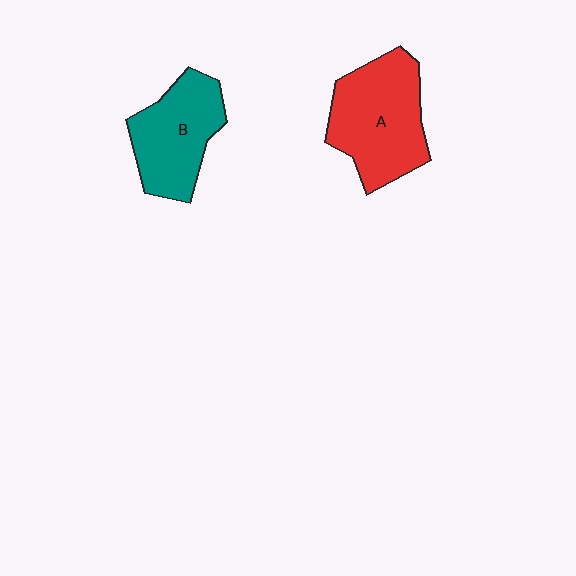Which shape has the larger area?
Shape A (red).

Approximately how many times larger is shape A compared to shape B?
Approximately 1.2 times.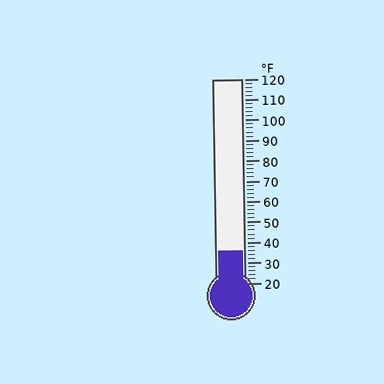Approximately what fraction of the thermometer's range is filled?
The thermometer is filled to approximately 15% of its range.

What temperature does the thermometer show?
The thermometer shows approximately 36°F.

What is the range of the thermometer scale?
The thermometer scale ranges from 20°F to 120°F.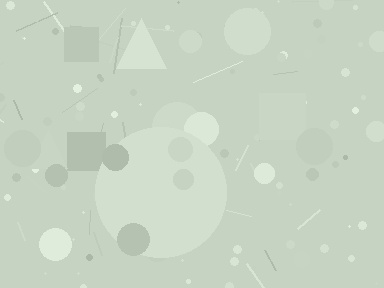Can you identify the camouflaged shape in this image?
The camouflaged shape is a circle.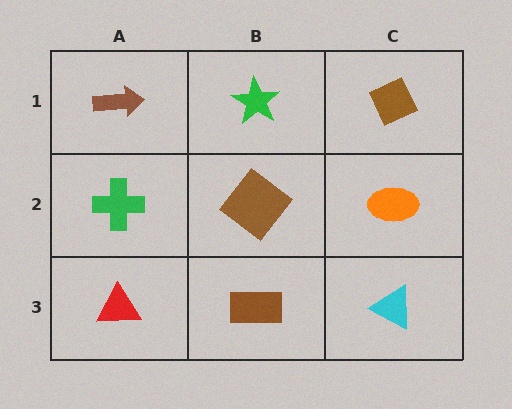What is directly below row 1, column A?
A green cross.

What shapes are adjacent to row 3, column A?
A green cross (row 2, column A), a brown rectangle (row 3, column B).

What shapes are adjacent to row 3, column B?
A brown diamond (row 2, column B), a red triangle (row 3, column A), a cyan triangle (row 3, column C).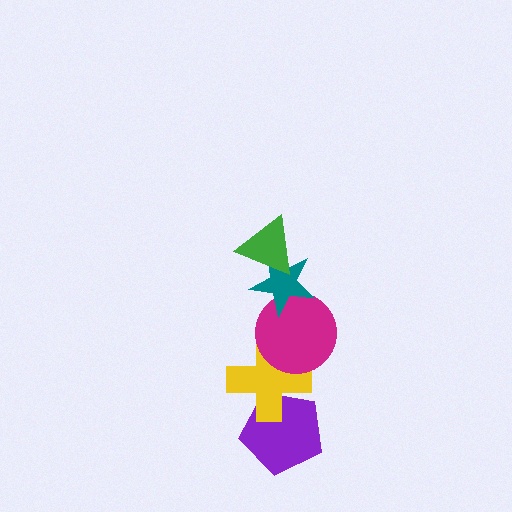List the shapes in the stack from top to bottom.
From top to bottom: the green triangle, the teal star, the magenta circle, the yellow cross, the purple pentagon.